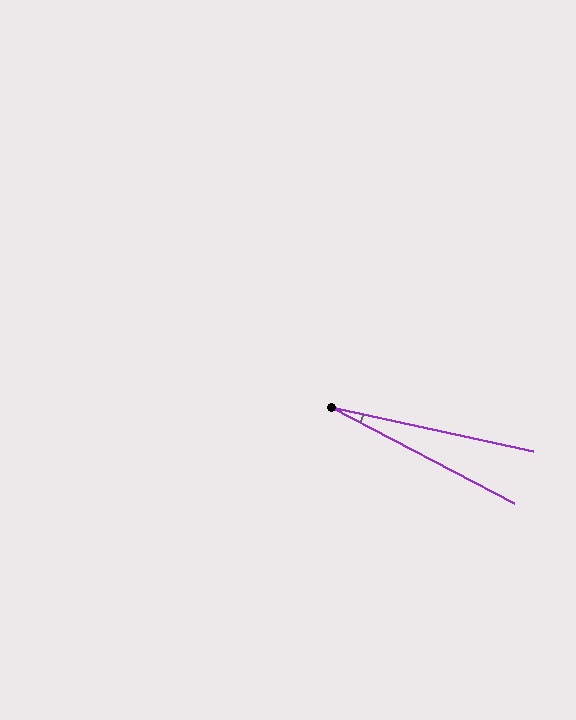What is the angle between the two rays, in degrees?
Approximately 15 degrees.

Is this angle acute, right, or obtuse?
It is acute.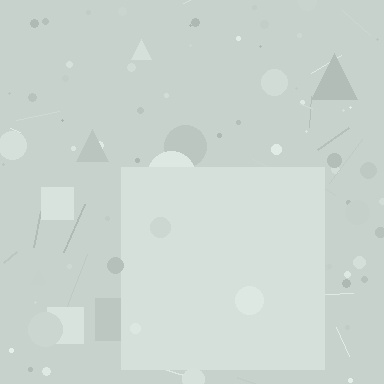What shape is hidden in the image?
A square is hidden in the image.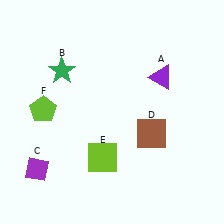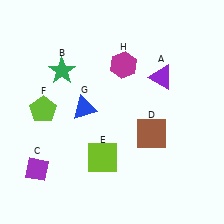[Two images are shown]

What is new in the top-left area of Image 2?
A blue triangle (G) was added in the top-left area of Image 2.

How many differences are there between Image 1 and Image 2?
There are 2 differences between the two images.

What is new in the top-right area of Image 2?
A magenta hexagon (H) was added in the top-right area of Image 2.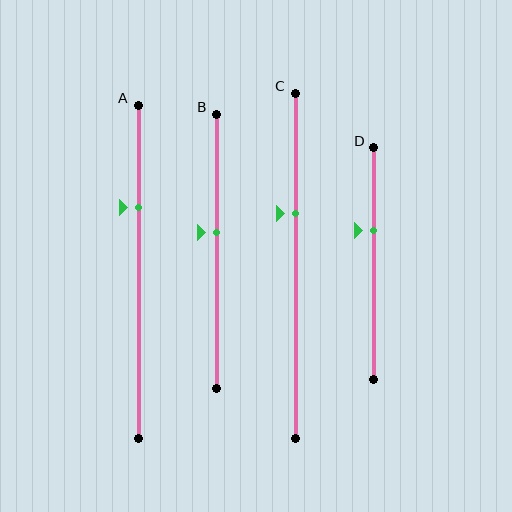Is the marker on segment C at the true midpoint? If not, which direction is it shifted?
No, the marker on segment C is shifted upward by about 15% of the segment length.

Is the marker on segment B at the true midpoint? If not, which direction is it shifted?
No, the marker on segment B is shifted upward by about 7% of the segment length.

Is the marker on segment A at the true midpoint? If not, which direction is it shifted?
No, the marker on segment A is shifted upward by about 19% of the segment length.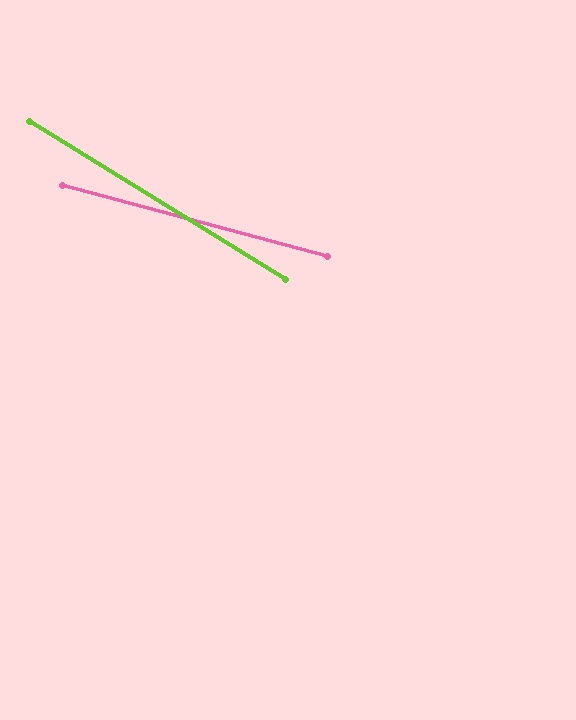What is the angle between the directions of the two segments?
Approximately 17 degrees.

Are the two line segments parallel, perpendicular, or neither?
Neither parallel nor perpendicular — they differ by about 17°.